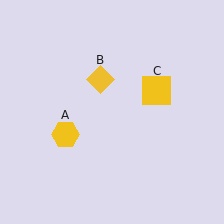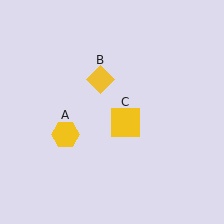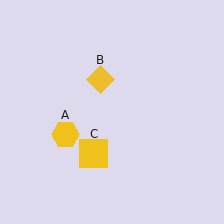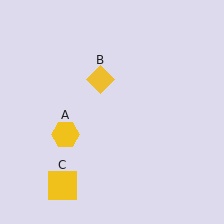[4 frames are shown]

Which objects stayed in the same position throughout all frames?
Yellow hexagon (object A) and yellow diamond (object B) remained stationary.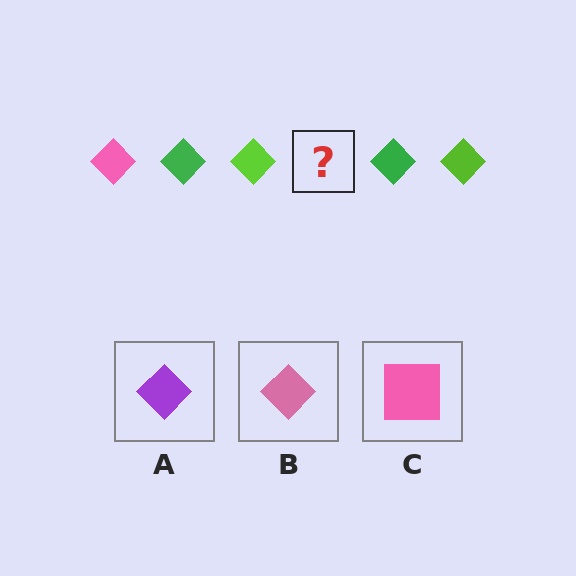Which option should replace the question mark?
Option B.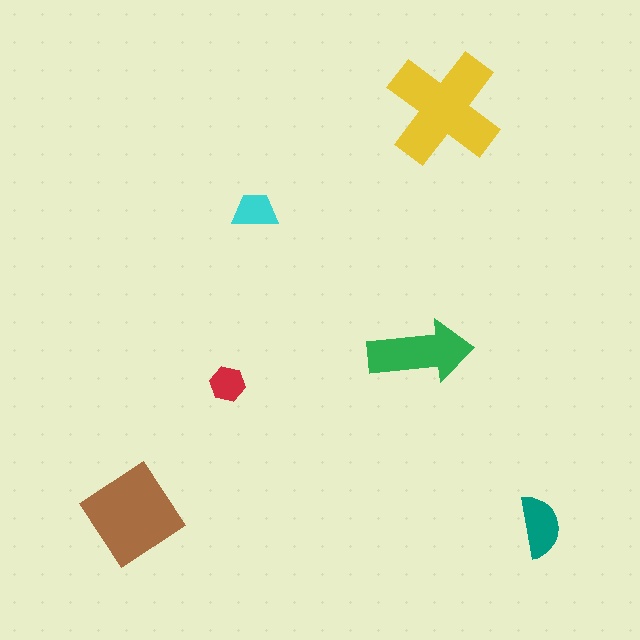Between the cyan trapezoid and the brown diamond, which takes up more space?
The brown diamond.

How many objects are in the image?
There are 6 objects in the image.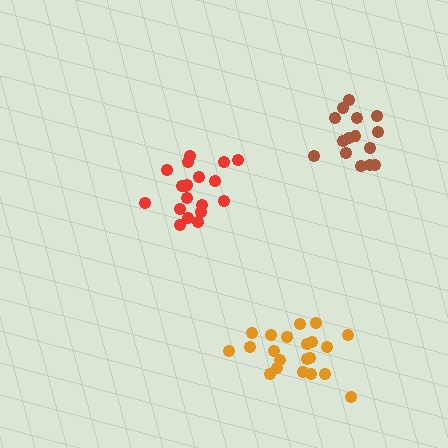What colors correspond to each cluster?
The clusters are colored: red, brown, orange.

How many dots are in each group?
Group 1: 20 dots, Group 2: 15 dots, Group 3: 21 dots (56 total).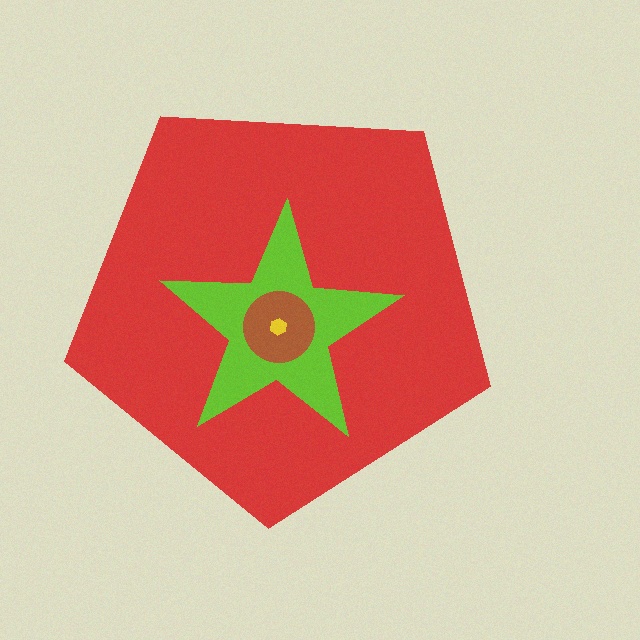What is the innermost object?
The yellow hexagon.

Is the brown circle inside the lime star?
Yes.